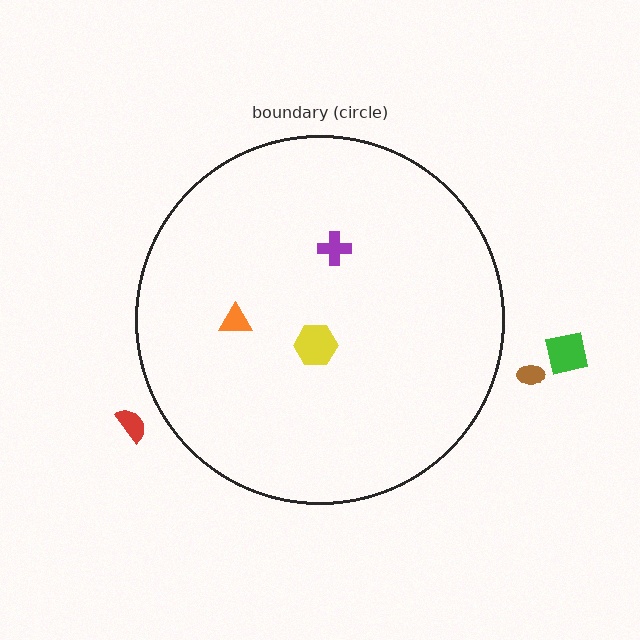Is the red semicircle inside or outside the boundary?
Outside.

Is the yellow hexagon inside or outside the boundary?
Inside.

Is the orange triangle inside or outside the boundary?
Inside.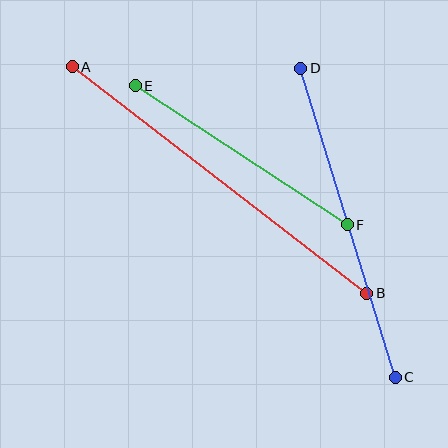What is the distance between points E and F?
The distance is approximately 253 pixels.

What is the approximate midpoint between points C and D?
The midpoint is at approximately (348, 223) pixels.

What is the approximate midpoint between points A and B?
The midpoint is at approximately (219, 180) pixels.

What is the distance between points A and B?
The distance is approximately 371 pixels.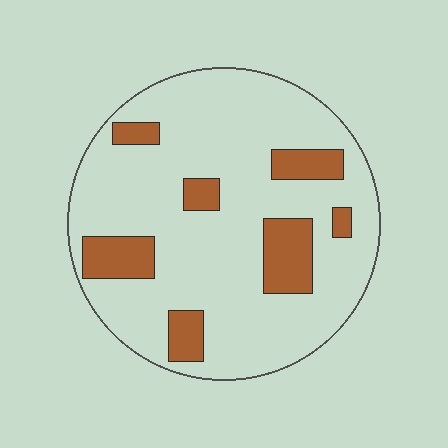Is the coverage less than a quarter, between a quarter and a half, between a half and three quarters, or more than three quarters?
Less than a quarter.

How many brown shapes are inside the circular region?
7.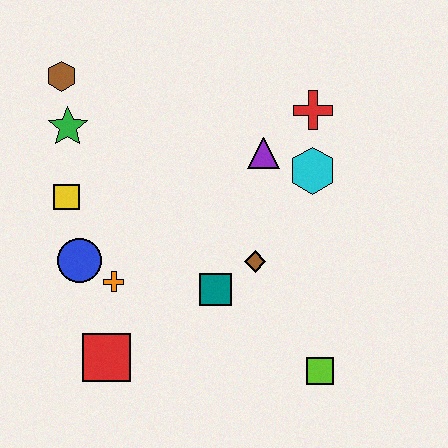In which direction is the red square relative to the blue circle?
The red square is below the blue circle.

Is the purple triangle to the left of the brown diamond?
No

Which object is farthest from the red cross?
The red square is farthest from the red cross.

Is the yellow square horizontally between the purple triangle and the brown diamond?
No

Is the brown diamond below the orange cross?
No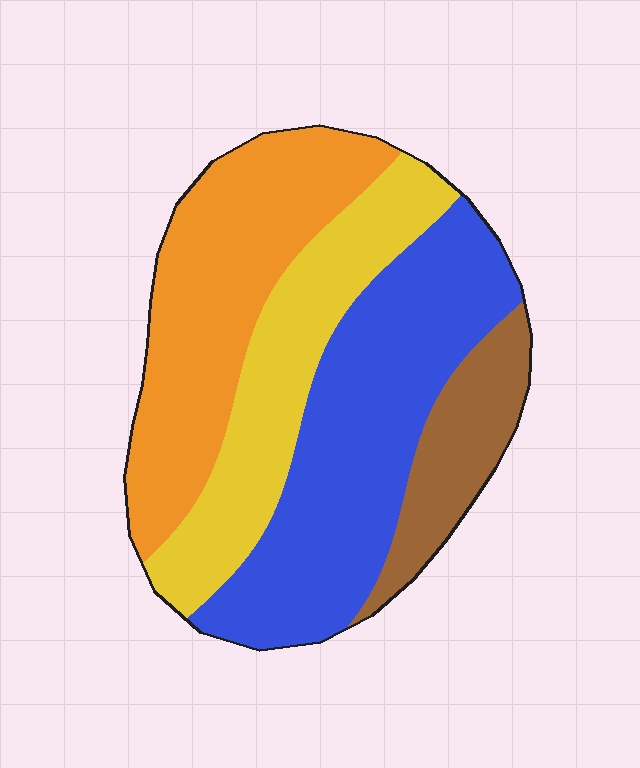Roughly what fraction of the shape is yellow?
Yellow takes up about one quarter (1/4) of the shape.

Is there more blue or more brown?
Blue.